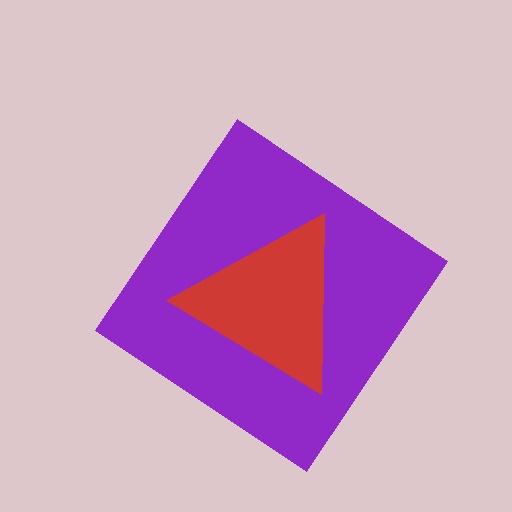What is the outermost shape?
The purple diamond.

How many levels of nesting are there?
2.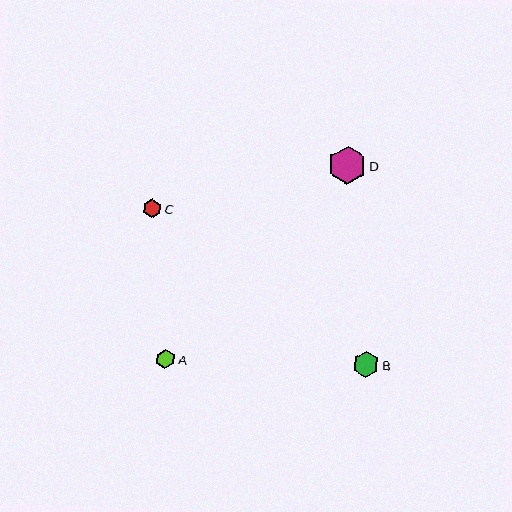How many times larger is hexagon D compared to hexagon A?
Hexagon D is approximately 2.0 times the size of hexagon A.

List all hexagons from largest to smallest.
From largest to smallest: D, B, C, A.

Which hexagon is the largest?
Hexagon D is the largest with a size of approximately 38 pixels.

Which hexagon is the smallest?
Hexagon A is the smallest with a size of approximately 19 pixels.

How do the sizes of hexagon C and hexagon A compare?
Hexagon C and hexagon A are approximately the same size.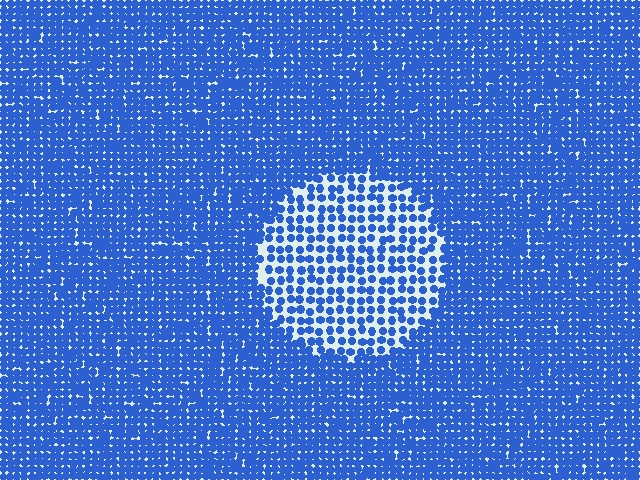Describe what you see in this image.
The image contains small blue elements arranged at two different densities. A circle-shaped region is visible where the elements are less densely packed than the surrounding area.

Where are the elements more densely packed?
The elements are more densely packed outside the circle boundary.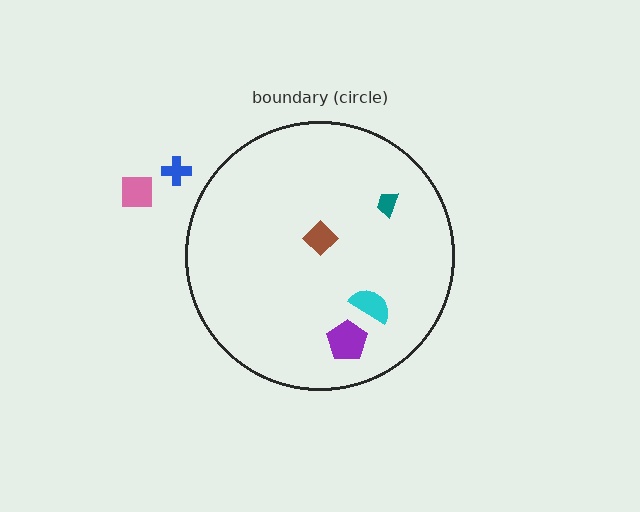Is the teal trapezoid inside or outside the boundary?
Inside.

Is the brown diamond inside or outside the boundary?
Inside.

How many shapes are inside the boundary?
4 inside, 2 outside.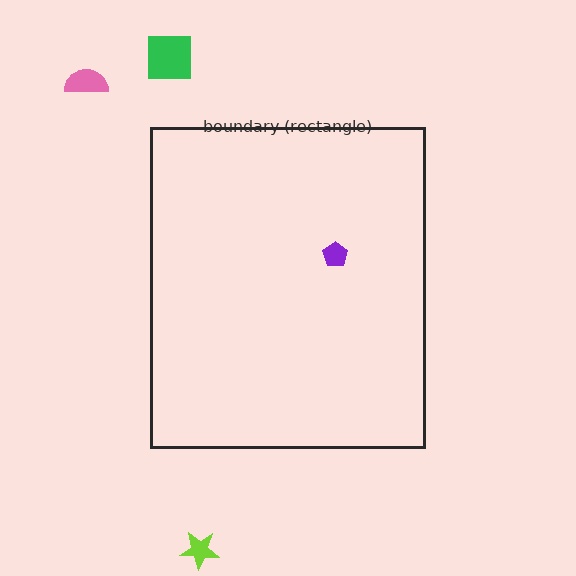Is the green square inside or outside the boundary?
Outside.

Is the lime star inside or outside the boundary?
Outside.